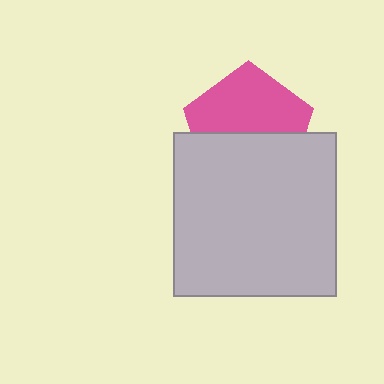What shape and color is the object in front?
The object in front is a light gray rectangle.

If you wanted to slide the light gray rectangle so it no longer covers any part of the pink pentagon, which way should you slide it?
Slide it down — that is the most direct way to separate the two shapes.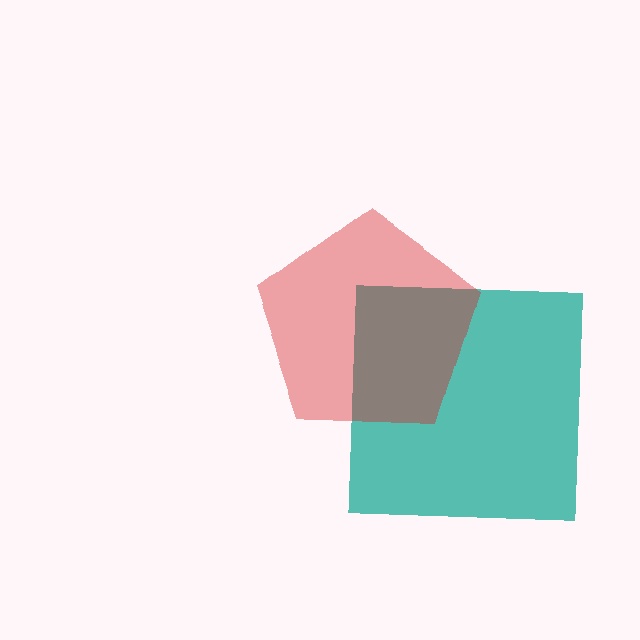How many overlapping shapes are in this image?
There are 2 overlapping shapes in the image.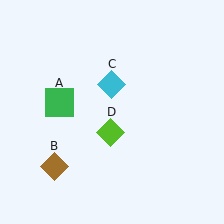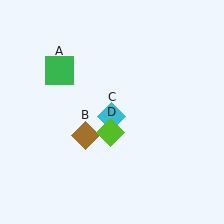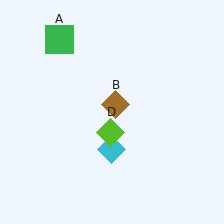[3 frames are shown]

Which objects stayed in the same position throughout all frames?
Lime diamond (object D) remained stationary.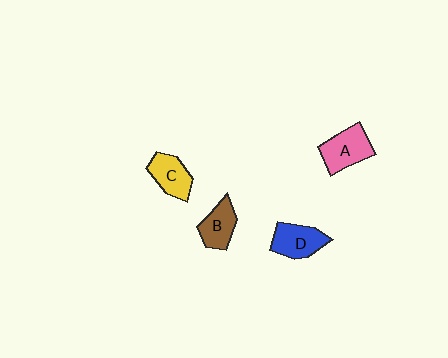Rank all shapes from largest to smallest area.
From largest to smallest: A (pink), D (blue), C (yellow), B (brown).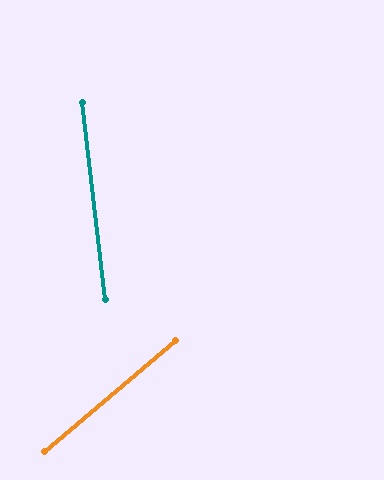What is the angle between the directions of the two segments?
Approximately 57 degrees.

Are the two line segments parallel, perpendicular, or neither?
Neither parallel nor perpendicular — they differ by about 57°.